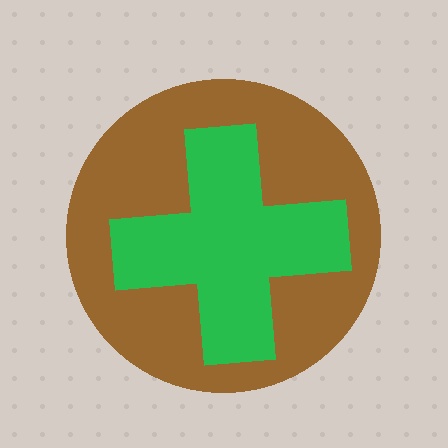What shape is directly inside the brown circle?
The green cross.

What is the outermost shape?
The brown circle.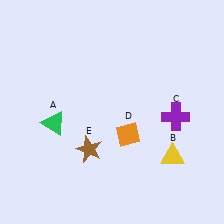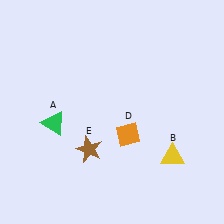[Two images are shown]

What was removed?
The purple cross (C) was removed in Image 2.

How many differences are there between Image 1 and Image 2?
There is 1 difference between the two images.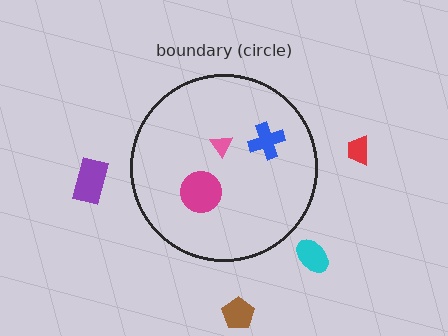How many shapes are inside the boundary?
3 inside, 4 outside.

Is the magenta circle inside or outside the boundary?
Inside.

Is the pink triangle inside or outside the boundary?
Inside.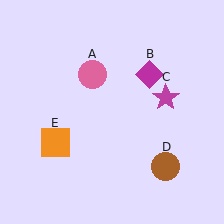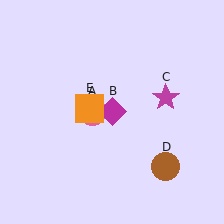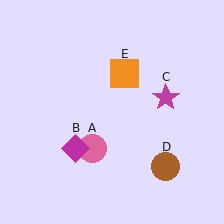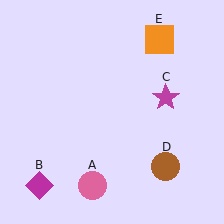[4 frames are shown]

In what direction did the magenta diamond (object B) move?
The magenta diamond (object B) moved down and to the left.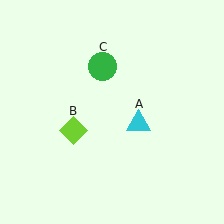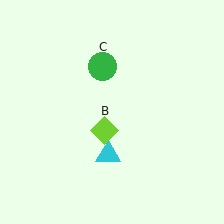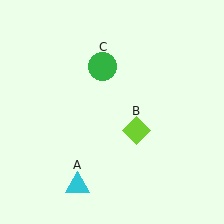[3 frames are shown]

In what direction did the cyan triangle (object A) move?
The cyan triangle (object A) moved down and to the left.